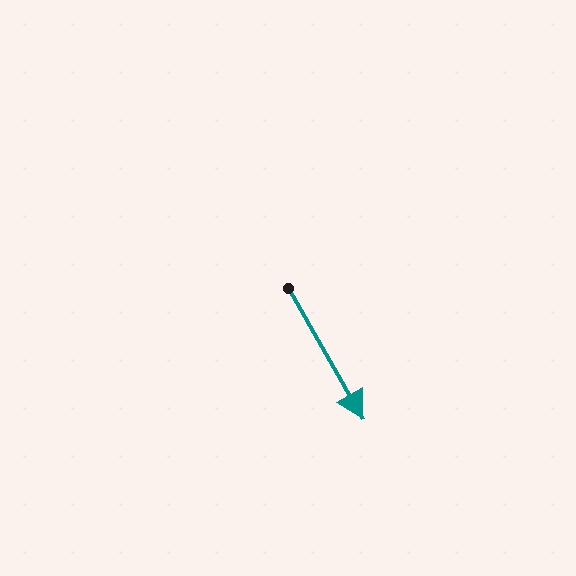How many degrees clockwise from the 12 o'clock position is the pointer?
Approximately 150 degrees.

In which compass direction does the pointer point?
Southeast.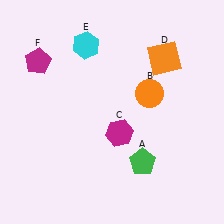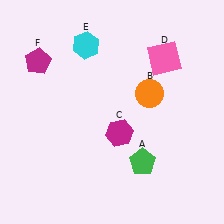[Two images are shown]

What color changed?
The square (D) changed from orange in Image 1 to pink in Image 2.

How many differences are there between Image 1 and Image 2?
There is 1 difference between the two images.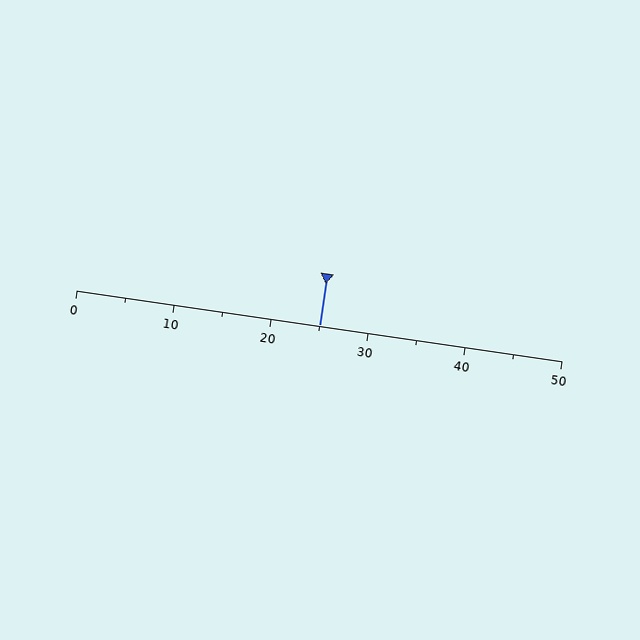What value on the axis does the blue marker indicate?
The marker indicates approximately 25.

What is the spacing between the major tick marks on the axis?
The major ticks are spaced 10 apart.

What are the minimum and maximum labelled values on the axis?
The axis runs from 0 to 50.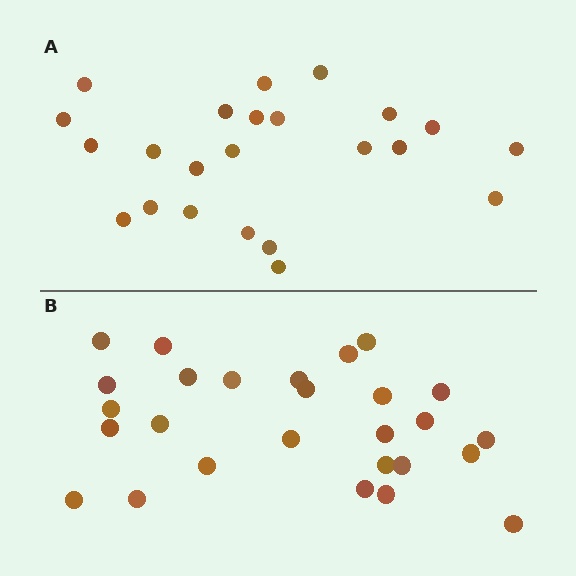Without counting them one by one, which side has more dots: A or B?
Region B (the bottom region) has more dots.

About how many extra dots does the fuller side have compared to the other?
Region B has about 4 more dots than region A.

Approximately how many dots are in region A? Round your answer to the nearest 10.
About 20 dots. (The exact count is 23, which rounds to 20.)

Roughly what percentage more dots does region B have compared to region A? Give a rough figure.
About 15% more.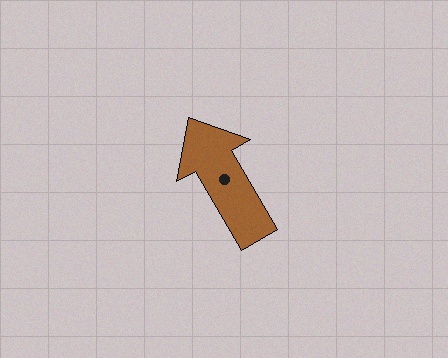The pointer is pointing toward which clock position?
Roughly 11 o'clock.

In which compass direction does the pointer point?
Northwest.